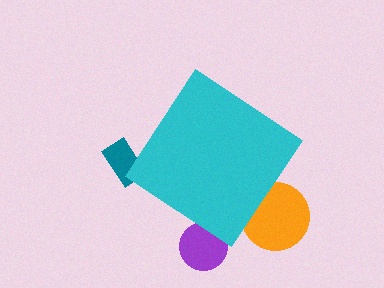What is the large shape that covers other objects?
A cyan diamond.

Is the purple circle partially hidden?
Yes, the purple circle is partially hidden behind the cyan diamond.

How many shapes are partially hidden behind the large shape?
3 shapes are partially hidden.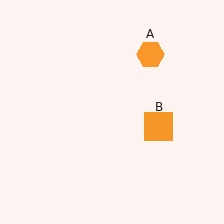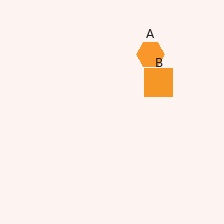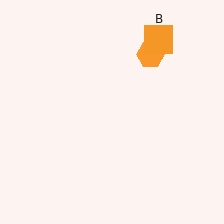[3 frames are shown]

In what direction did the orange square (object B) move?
The orange square (object B) moved up.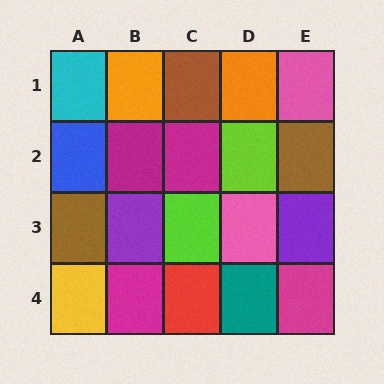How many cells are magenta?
4 cells are magenta.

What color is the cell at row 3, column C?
Lime.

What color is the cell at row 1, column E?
Pink.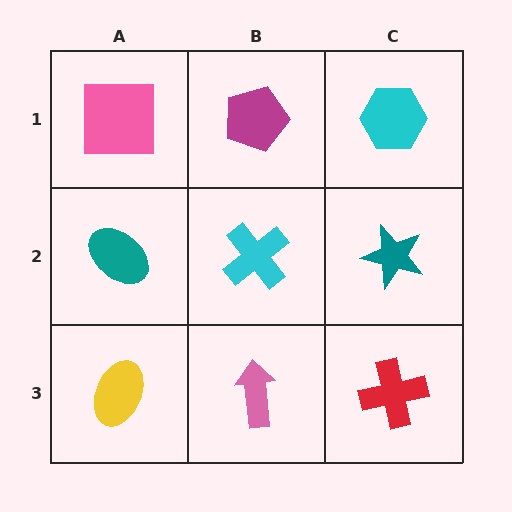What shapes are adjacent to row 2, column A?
A pink square (row 1, column A), a yellow ellipse (row 3, column A), a cyan cross (row 2, column B).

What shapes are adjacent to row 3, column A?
A teal ellipse (row 2, column A), a pink arrow (row 3, column B).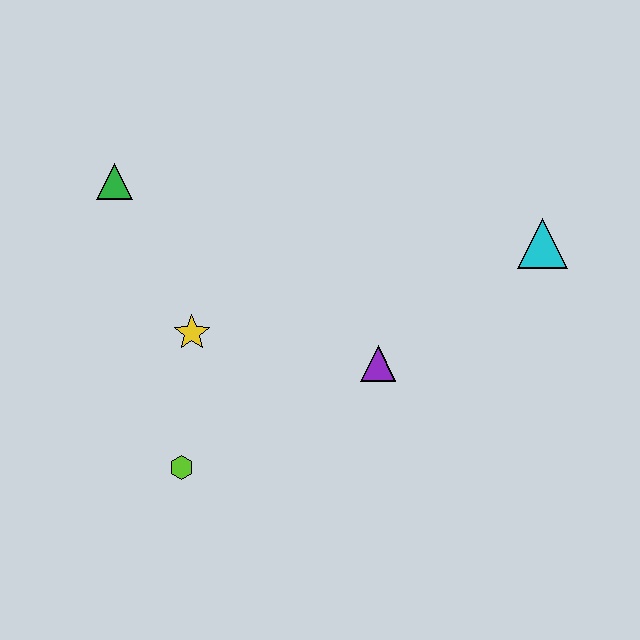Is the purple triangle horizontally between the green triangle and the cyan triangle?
Yes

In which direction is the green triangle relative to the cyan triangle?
The green triangle is to the left of the cyan triangle.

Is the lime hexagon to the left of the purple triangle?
Yes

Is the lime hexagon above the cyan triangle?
No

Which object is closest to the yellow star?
The lime hexagon is closest to the yellow star.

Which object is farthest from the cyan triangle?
The green triangle is farthest from the cyan triangle.